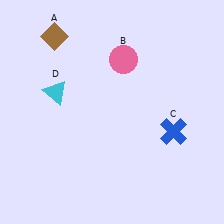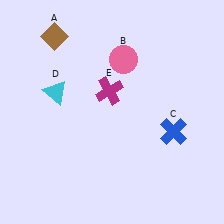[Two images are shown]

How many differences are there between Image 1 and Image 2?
There is 1 difference between the two images.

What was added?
A magenta cross (E) was added in Image 2.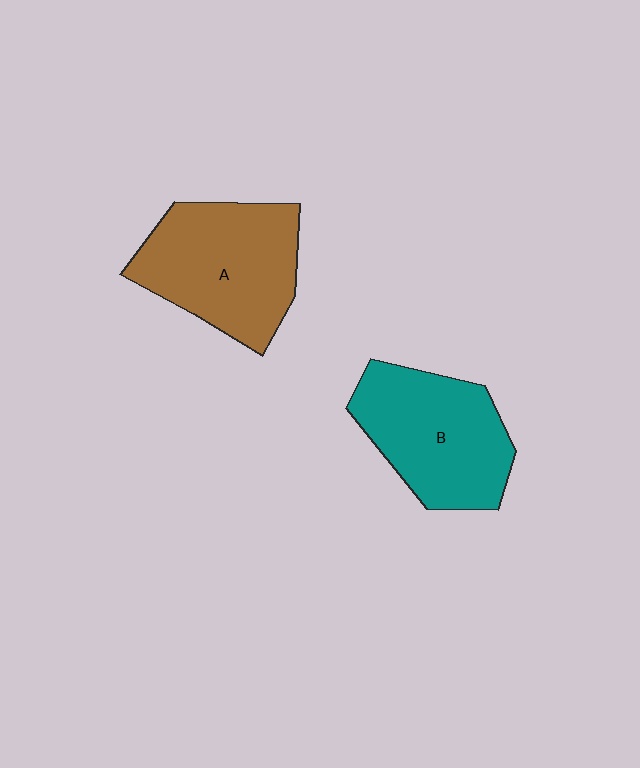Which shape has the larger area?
Shape A (brown).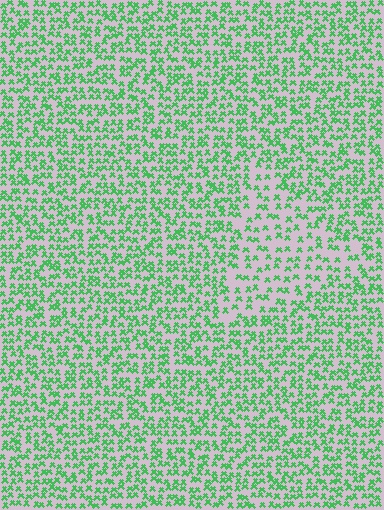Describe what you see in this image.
The image contains small green elements arranged at two different densities. A triangle-shaped region is visible where the elements are less densely packed than the surrounding area.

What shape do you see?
I see a triangle.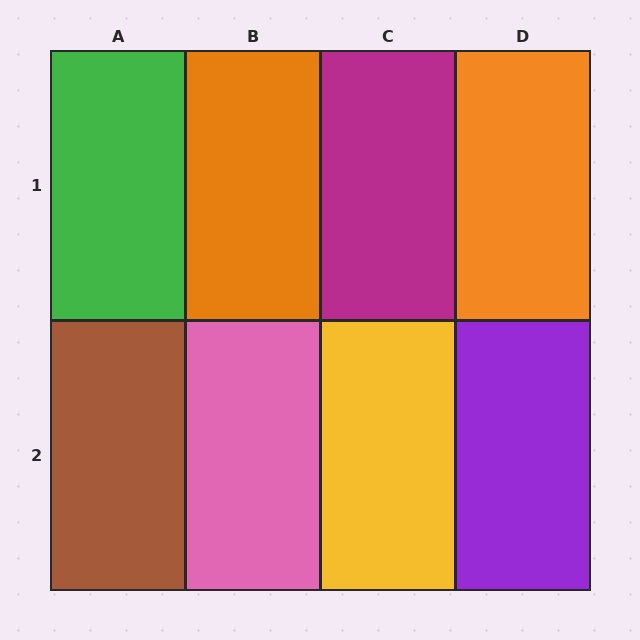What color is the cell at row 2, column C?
Yellow.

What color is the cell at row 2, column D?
Purple.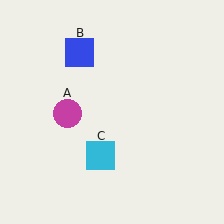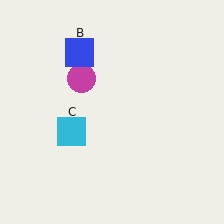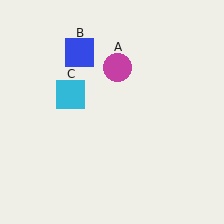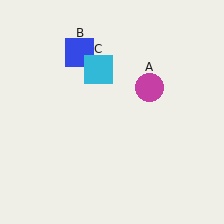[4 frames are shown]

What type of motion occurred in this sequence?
The magenta circle (object A), cyan square (object C) rotated clockwise around the center of the scene.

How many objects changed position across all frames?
2 objects changed position: magenta circle (object A), cyan square (object C).